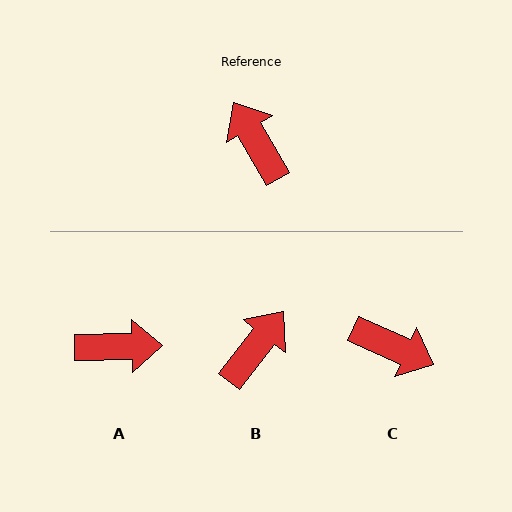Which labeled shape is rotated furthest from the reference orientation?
C, about 144 degrees away.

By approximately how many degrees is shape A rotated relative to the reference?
Approximately 119 degrees clockwise.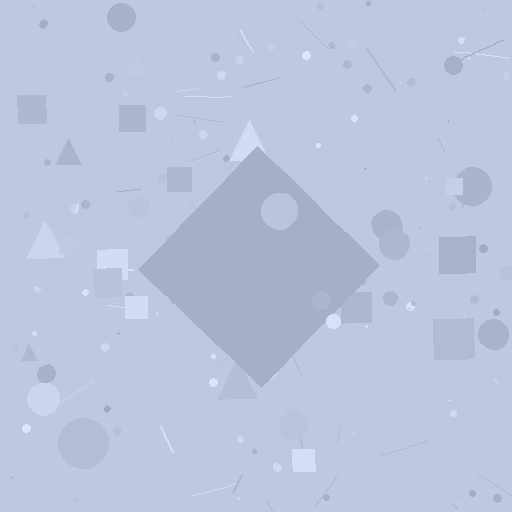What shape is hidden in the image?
A diamond is hidden in the image.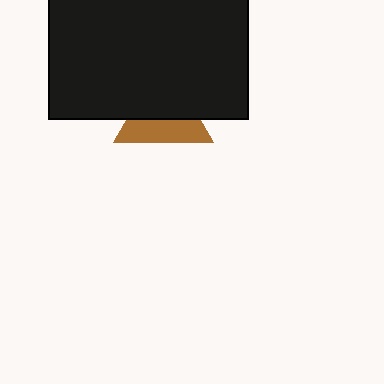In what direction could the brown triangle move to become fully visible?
The brown triangle could move down. That would shift it out from behind the black rectangle entirely.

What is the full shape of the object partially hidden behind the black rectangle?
The partially hidden object is a brown triangle.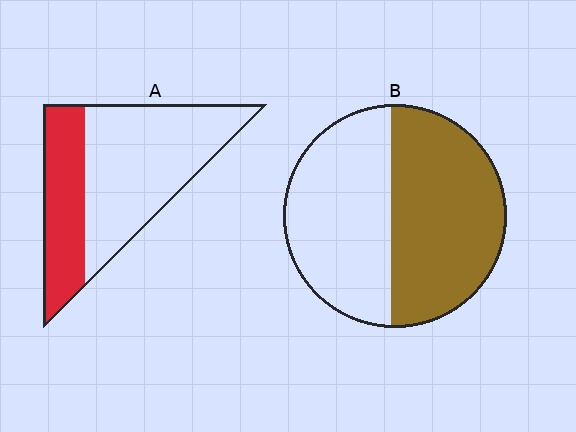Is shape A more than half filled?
No.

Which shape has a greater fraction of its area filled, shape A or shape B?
Shape B.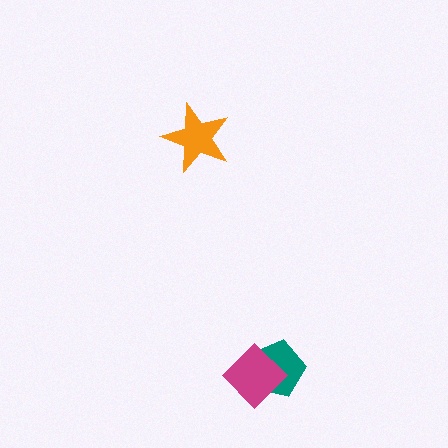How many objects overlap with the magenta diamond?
1 object overlaps with the magenta diamond.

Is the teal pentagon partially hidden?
Yes, it is partially covered by another shape.